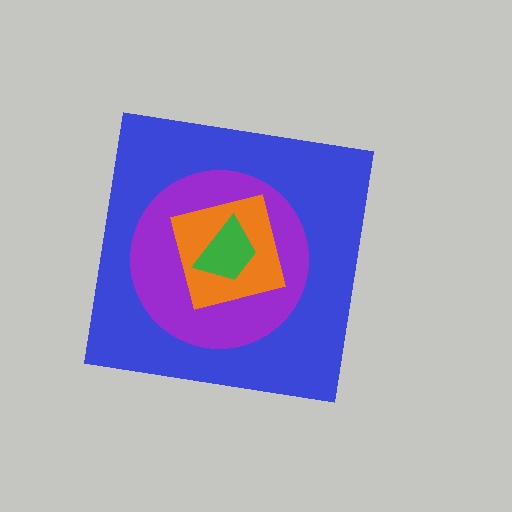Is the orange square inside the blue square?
Yes.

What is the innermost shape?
The green trapezoid.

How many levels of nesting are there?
4.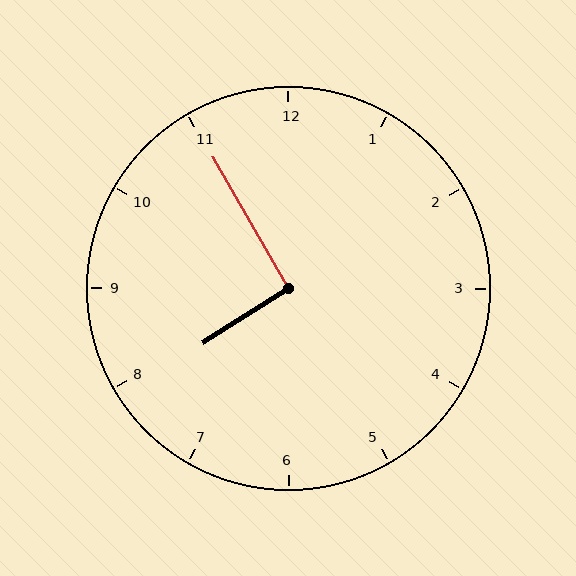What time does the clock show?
7:55.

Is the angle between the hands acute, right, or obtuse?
It is right.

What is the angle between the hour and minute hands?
Approximately 92 degrees.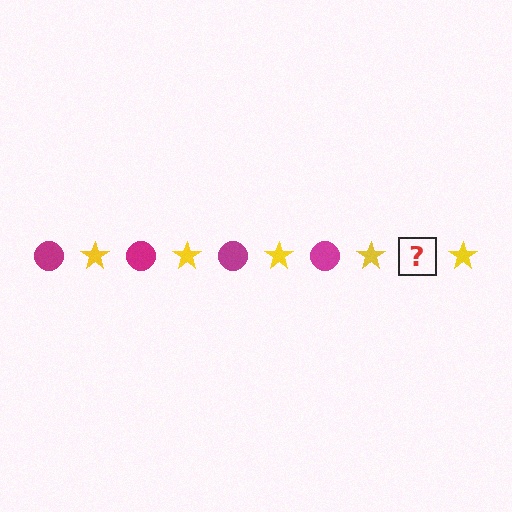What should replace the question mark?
The question mark should be replaced with a magenta circle.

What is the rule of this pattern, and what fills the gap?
The rule is that the pattern alternates between magenta circle and yellow star. The gap should be filled with a magenta circle.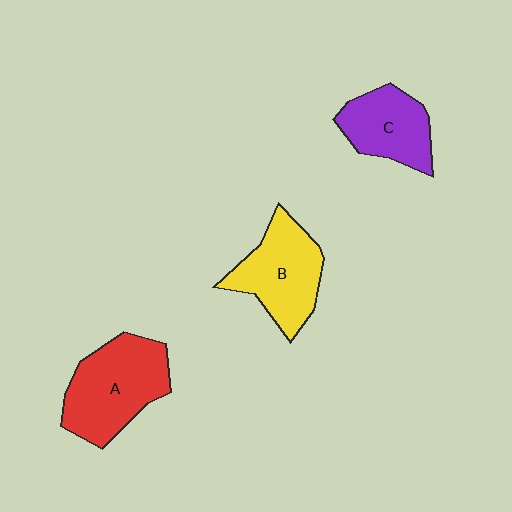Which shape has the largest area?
Shape A (red).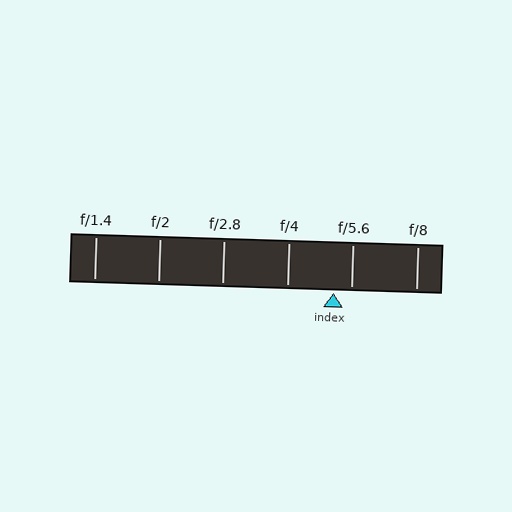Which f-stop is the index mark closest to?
The index mark is closest to f/5.6.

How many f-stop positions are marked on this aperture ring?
There are 6 f-stop positions marked.